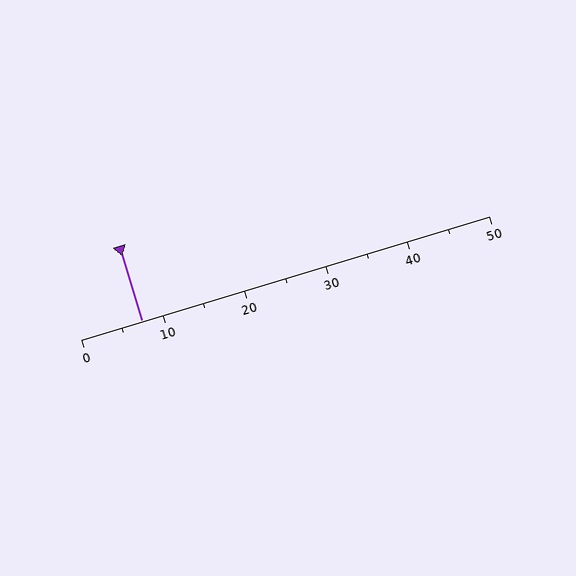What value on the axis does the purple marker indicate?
The marker indicates approximately 7.5.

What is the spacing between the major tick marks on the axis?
The major ticks are spaced 10 apart.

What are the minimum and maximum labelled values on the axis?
The axis runs from 0 to 50.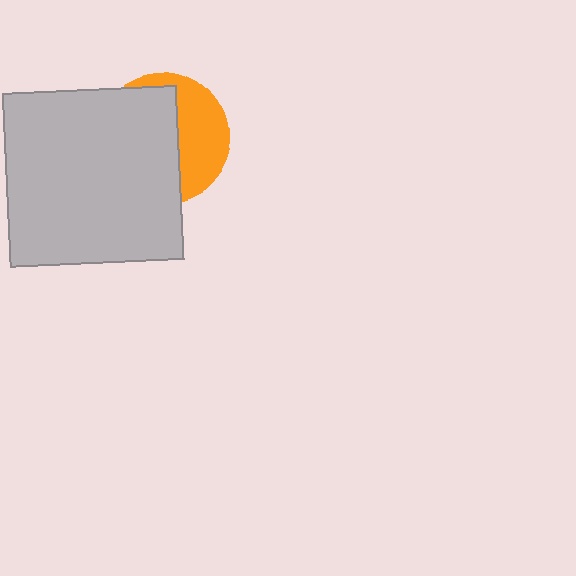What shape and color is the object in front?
The object in front is a light gray square.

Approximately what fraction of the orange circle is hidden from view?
Roughly 60% of the orange circle is hidden behind the light gray square.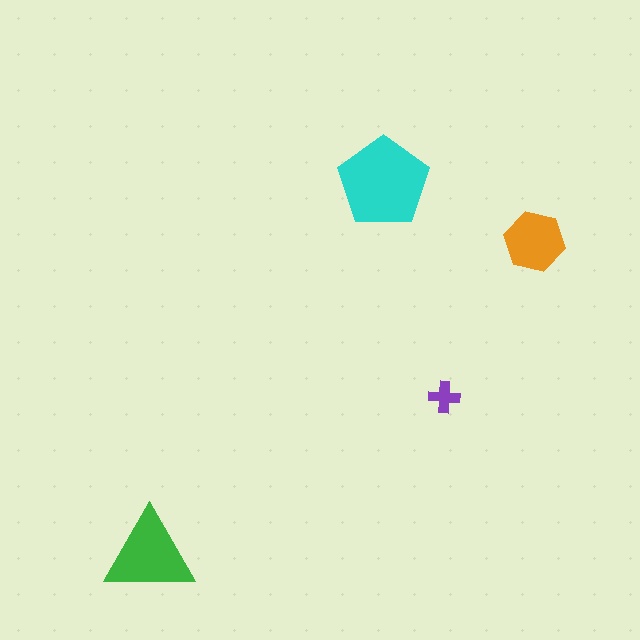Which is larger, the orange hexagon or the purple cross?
The orange hexagon.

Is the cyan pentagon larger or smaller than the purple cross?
Larger.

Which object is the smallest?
The purple cross.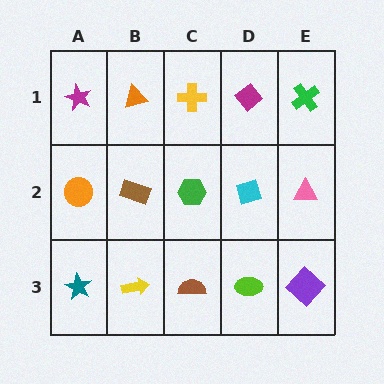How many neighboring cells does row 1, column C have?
3.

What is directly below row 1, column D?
A cyan diamond.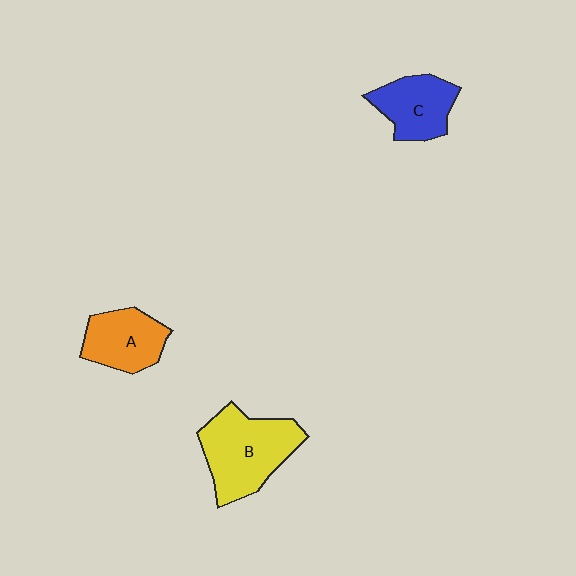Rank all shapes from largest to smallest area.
From largest to smallest: B (yellow), A (orange), C (blue).